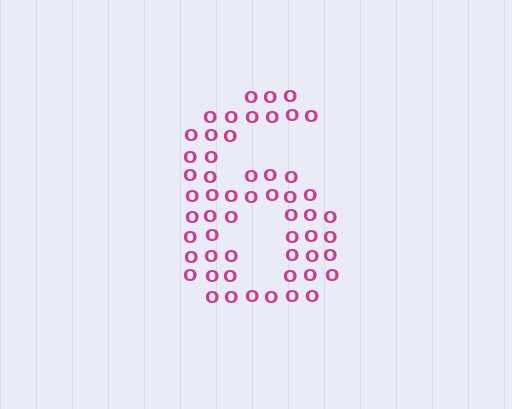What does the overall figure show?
The overall figure shows the digit 6.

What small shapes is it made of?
It is made of small letter O's.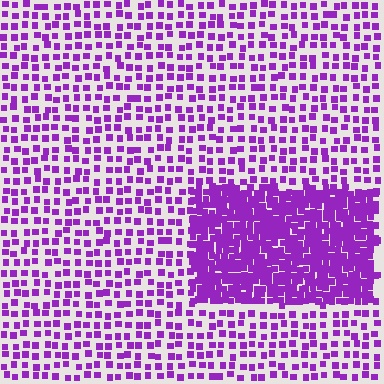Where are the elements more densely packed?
The elements are more densely packed inside the rectangle boundary.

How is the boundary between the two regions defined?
The boundary is defined by a change in element density (approximately 2.7x ratio). All elements are the same color, size, and shape.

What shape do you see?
I see a rectangle.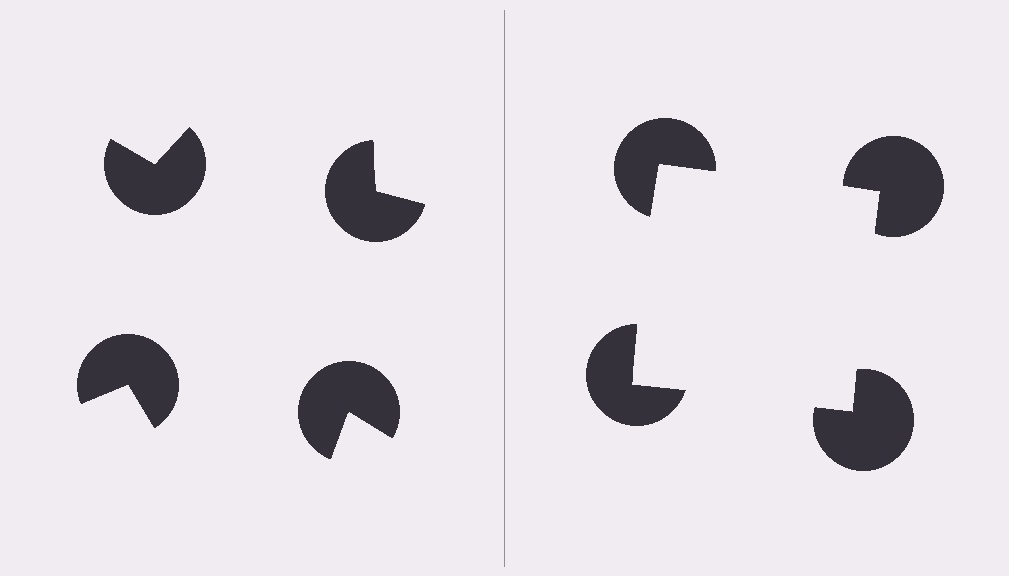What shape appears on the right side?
An illusory square.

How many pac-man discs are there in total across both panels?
8 — 4 on each side.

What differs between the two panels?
The pac-man discs are positioned identically on both sides; only the wedge orientations differ. On the right they align to a square; on the left they are misaligned.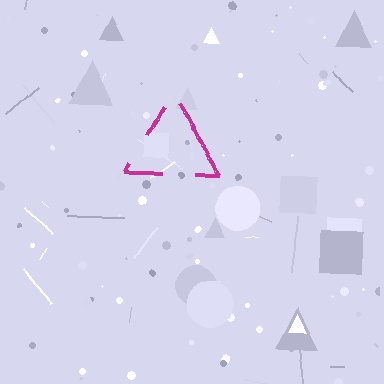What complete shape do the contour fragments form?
The contour fragments form a triangle.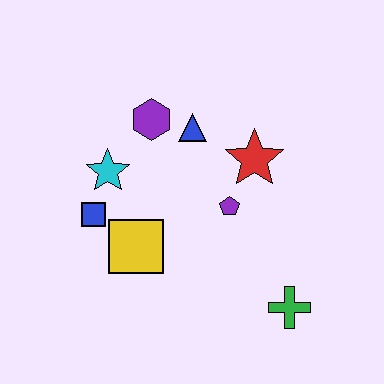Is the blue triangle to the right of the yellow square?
Yes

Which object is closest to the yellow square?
The blue square is closest to the yellow square.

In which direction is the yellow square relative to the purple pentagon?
The yellow square is to the left of the purple pentagon.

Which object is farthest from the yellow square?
The green cross is farthest from the yellow square.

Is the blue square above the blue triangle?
No